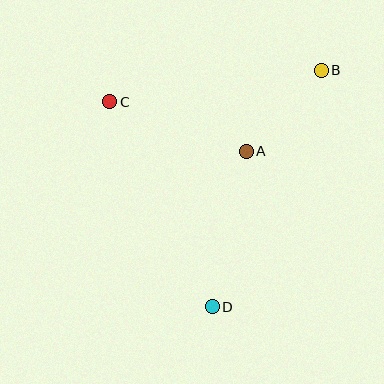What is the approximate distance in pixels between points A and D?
The distance between A and D is approximately 159 pixels.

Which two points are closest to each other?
Points A and B are closest to each other.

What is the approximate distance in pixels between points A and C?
The distance between A and C is approximately 145 pixels.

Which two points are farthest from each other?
Points B and D are farthest from each other.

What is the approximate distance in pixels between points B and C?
The distance between B and C is approximately 214 pixels.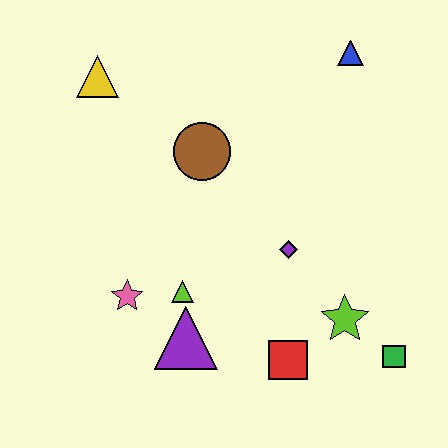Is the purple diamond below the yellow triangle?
Yes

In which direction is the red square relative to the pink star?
The red square is to the right of the pink star.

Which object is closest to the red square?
The lime star is closest to the red square.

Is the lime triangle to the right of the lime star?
No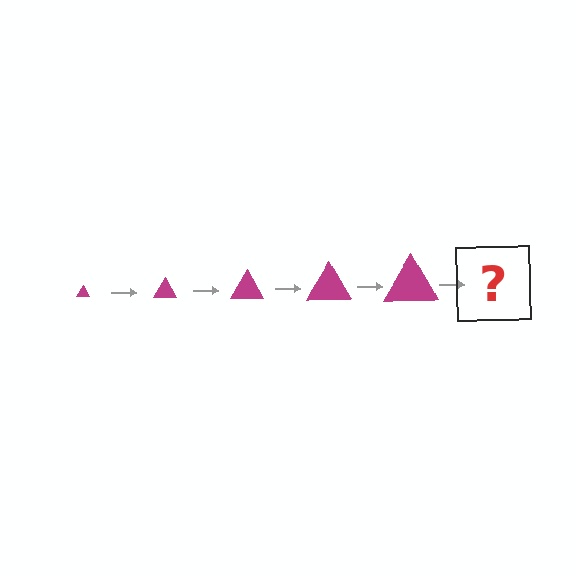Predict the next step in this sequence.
The next step is a magenta triangle, larger than the previous one.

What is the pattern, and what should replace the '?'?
The pattern is that the triangle gets progressively larger each step. The '?' should be a magenta triangle, larger than the previous one.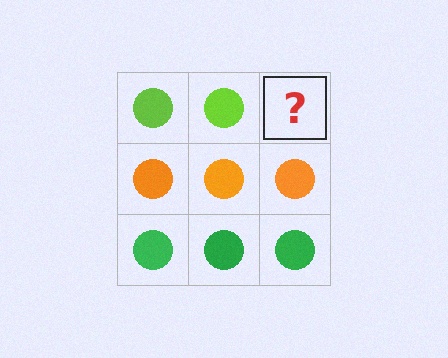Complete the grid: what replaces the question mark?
The question mark should be replaced with a lime circle.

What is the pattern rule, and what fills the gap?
The rule is that each row has a consistent color. The gap should be filled with a lime circle.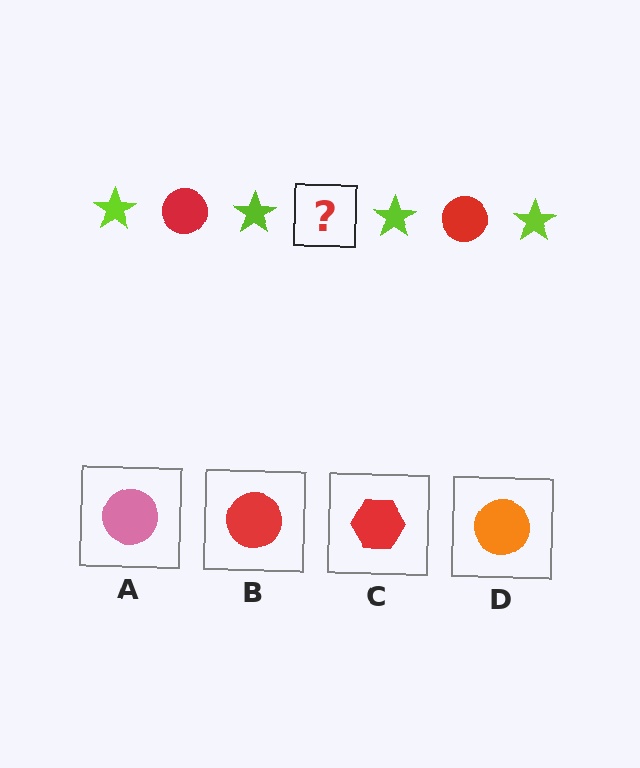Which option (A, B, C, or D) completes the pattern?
B.